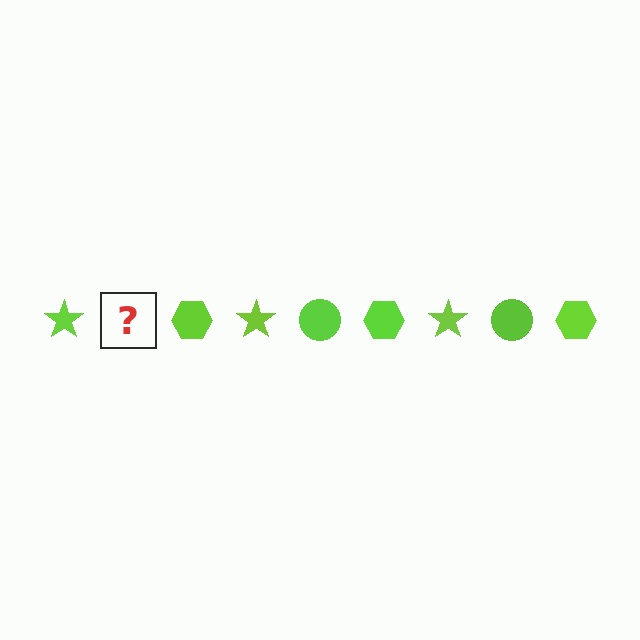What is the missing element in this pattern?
The missing element is a lime circle.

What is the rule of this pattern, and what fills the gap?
The rule is that the pattern cycles through star, circle, hexagon shapes in lime. The gap should be filled with a lime circle.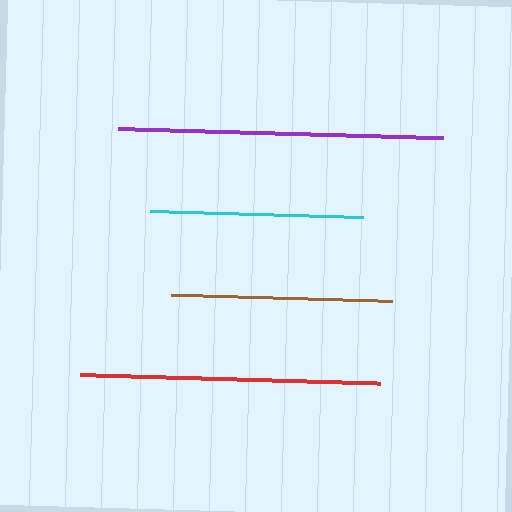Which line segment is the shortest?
The cyan line is the shortest at approximately 214 pixels.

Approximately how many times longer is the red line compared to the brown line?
The red line is approximately 1.4 times the length of the brown line.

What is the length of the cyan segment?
The cyan segment is approximately 214 pixels long.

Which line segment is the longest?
The purple line is the longest at approximately 326 pixels.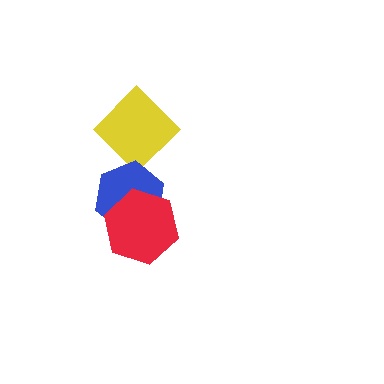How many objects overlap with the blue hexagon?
2 objects overlap with the blue hexagon.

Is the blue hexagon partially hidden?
Yes, it is partially covered by another shape.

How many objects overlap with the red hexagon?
1 object overlaps with the red hexagon.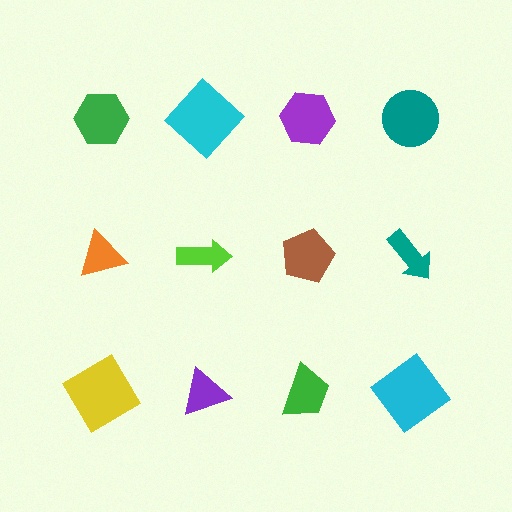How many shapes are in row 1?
4 shapes.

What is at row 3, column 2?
A purple triangle.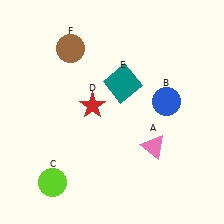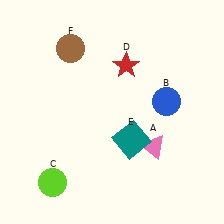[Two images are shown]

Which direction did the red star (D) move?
The red star (D) moved up.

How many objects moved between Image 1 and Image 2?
2 objects moved between the two images.